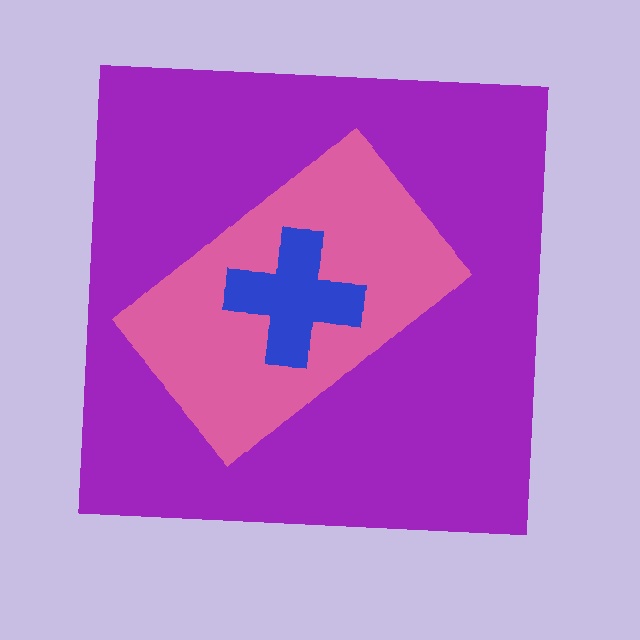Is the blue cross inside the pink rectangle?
Yes.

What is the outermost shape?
The purple square.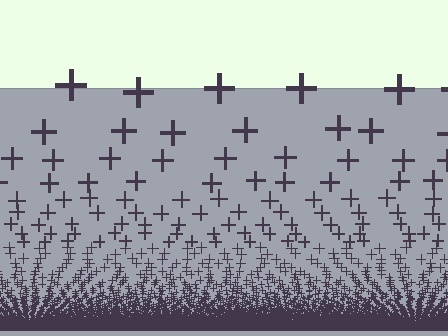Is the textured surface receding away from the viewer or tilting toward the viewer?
The surface appears to tilt toward the viewer. Texture elements get larger and sparser toward the top.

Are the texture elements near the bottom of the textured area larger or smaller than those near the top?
Smaller. The gradient is inverted — elements near the bottom are smaller and denser.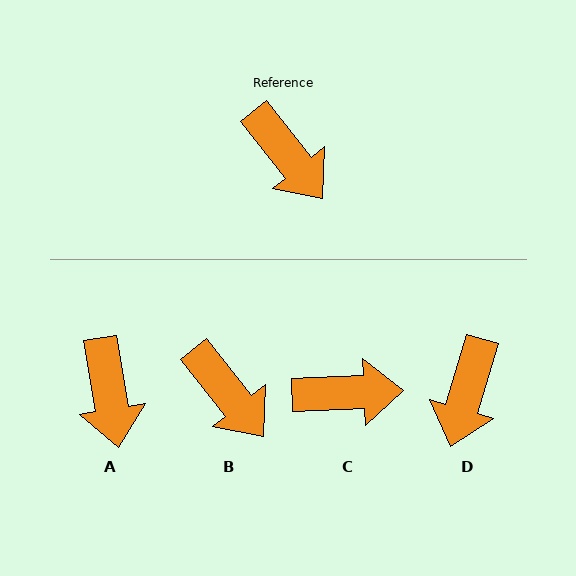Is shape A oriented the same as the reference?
No, it is off by about 29 degrees.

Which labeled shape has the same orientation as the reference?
B.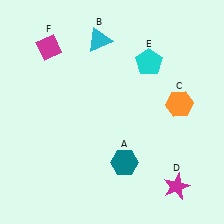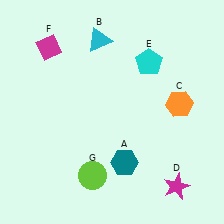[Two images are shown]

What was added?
A lime circle (G) was added in Image 2.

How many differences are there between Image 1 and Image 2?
There is 1 difference between the two images.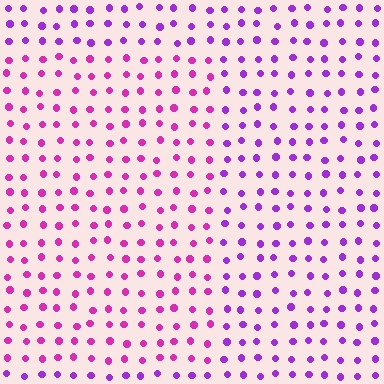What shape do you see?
I see a rectangle.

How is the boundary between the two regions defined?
The boundary is defined purely by a slight shift in hue (about 32 degrees). Spacing, size, and orientation are identical on both sides.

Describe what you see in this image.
The image is filled with small purple elements in a uniform arrangement. A rectangle-shaped region is visible where the elements are tinted to a slightly different hue, forming a subtle color boundary.